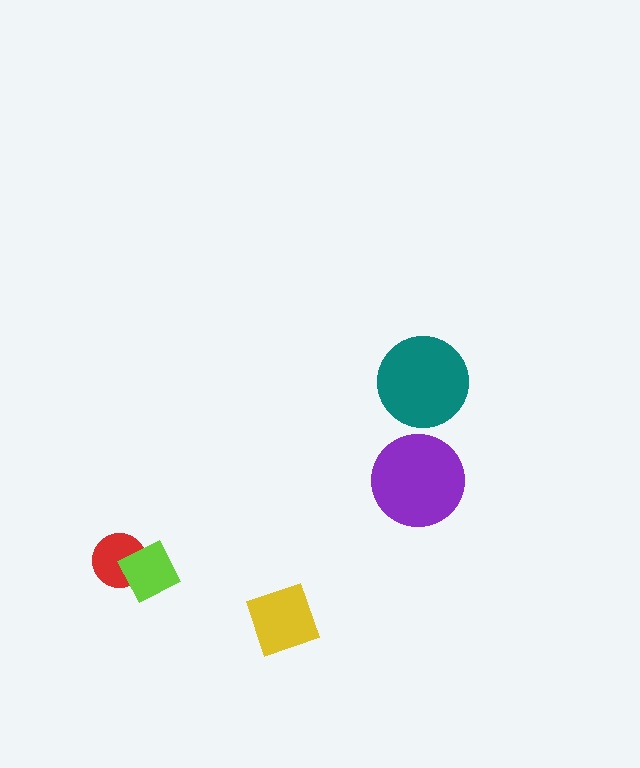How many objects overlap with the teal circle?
0 objects overlap with the teal circle.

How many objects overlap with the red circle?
1 object overlaps with the red circle.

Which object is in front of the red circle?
The lime diamond is in front of the red circle.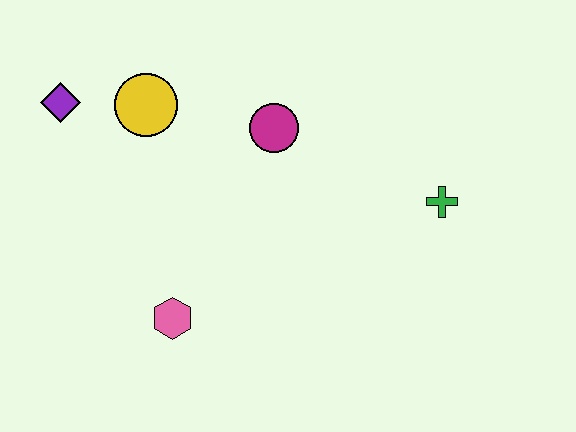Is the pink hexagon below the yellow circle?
Yes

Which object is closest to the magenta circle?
The yellow circle is closest to the magenta circle.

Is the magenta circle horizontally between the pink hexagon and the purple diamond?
No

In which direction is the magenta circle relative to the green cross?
The magenta circle is to the left of the green cross.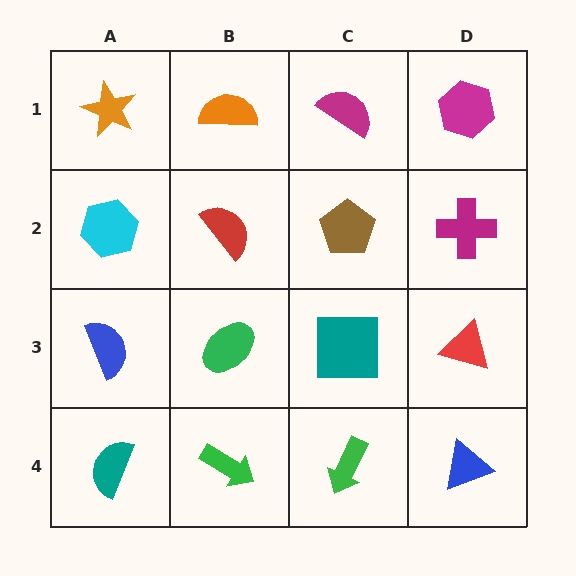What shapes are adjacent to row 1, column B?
A red semicircle (row 2, column B), an orange star (row 1, column A), a magenta semicircle (row 1, column C).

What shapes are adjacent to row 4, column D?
A red triangle (row 3, column D), a green arrow (row 4, column C).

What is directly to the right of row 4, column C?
A blue triangle.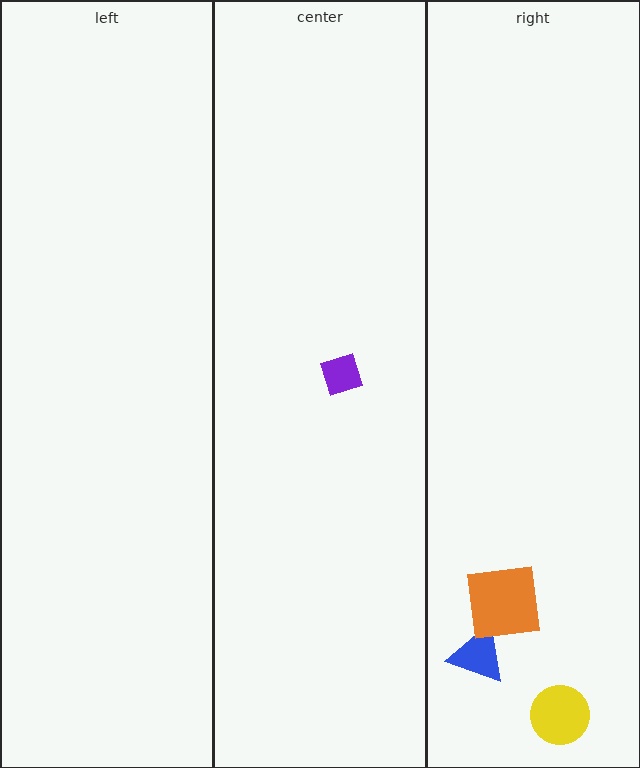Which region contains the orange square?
The right region.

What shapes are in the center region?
The purple diamond.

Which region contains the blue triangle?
The right region.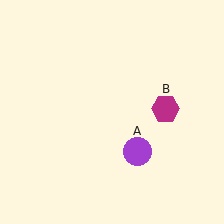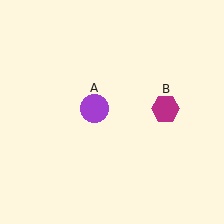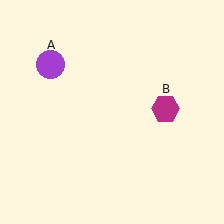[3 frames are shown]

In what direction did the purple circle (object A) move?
The purple circle (object A) moved up and to the left.